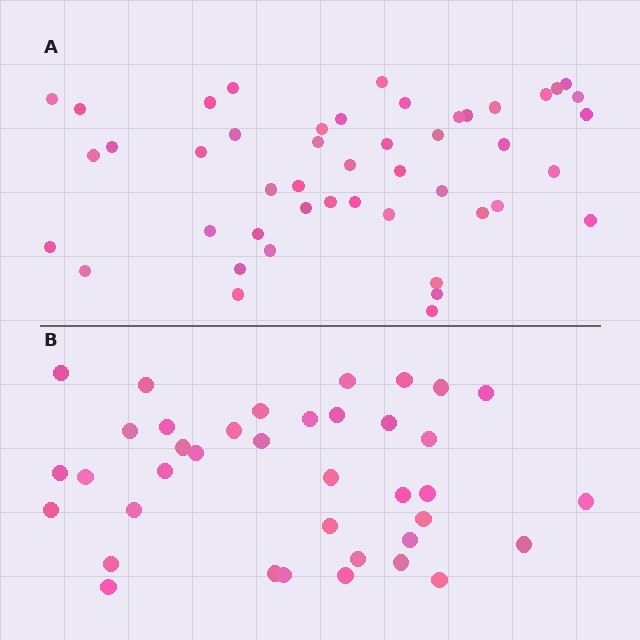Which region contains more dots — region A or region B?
Region A (the top region) has more dots.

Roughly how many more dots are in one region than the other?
Region A has roughly 8 or so more dots than region B.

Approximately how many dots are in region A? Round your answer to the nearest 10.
About 50 dots. (The exact count is 47, which rounds to 50.)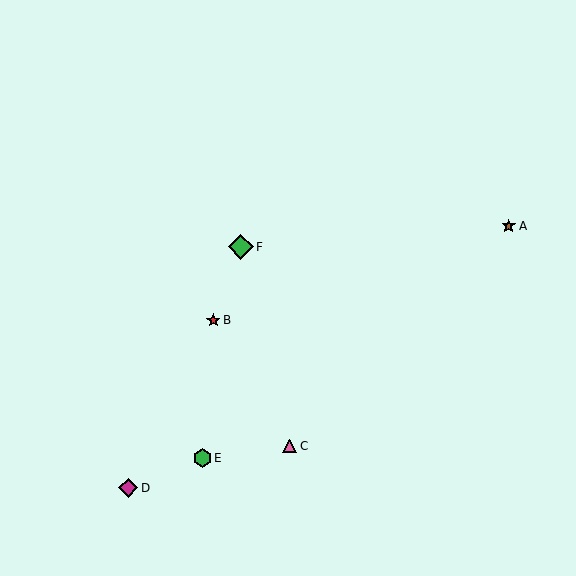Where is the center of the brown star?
The center of the brown star is at (509, 226).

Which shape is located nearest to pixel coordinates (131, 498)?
The magenta diamond (labeled D) at (128, 488) is nearest to that location.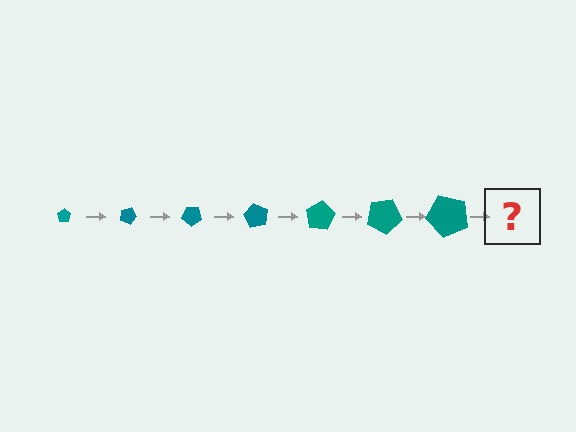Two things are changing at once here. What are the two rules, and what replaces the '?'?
The two rules are that the pentagon grows larger each step and it rotates 20 degrees each step. The '?' should be a pentagon, larger than the previous one and rotated 140 degrees from the start.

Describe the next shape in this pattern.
It should be a pentagon, larger than the previous one and rotated 140 degrees from the start.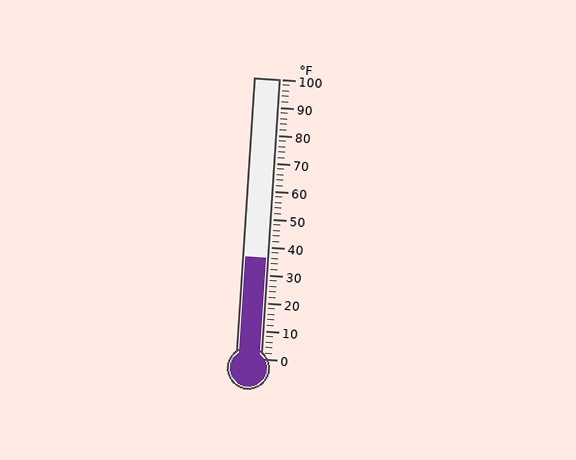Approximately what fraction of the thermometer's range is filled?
The thermometer is filled to approximately 35% of its range.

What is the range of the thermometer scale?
The thermometer scale ranges from 0°F to 100°F.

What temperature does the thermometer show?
The thermometer shows approximately 36°F.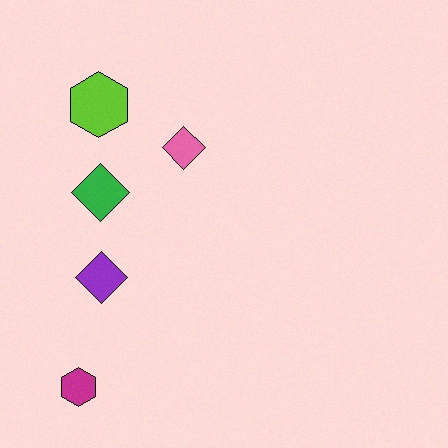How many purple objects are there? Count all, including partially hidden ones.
There is 1 purple object.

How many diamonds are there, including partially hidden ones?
There are 3 diamonds.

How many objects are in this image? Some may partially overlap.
There are 5 objects.